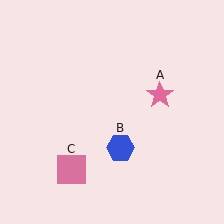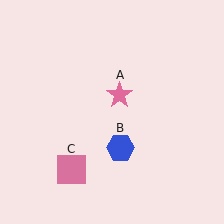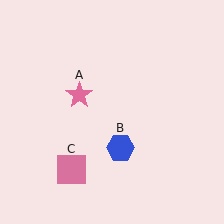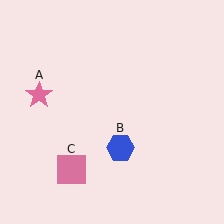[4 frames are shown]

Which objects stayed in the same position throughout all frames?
Blue hexagon (object B) and pink square (object C) remained stationary.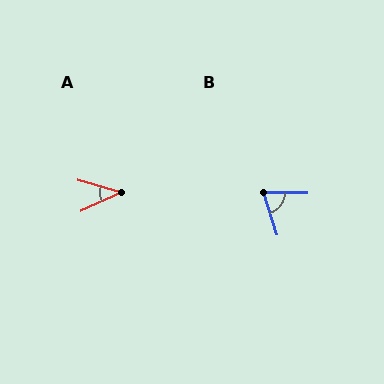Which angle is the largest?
B, at approximately 71 degrees.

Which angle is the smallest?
A, at approximately 40 degrees.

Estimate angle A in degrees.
Approximately 40 degrees.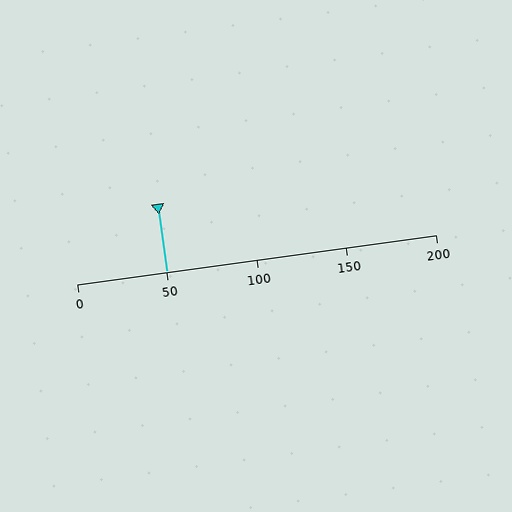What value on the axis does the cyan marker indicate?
The marker indicates approximately 50.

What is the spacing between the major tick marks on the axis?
The major ticks are spaced 50 apart.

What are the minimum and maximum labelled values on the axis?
The axis runs from 0 to 200.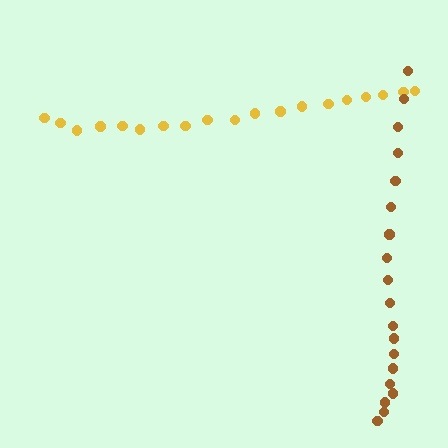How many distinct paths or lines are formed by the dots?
There are 2 distinct paths.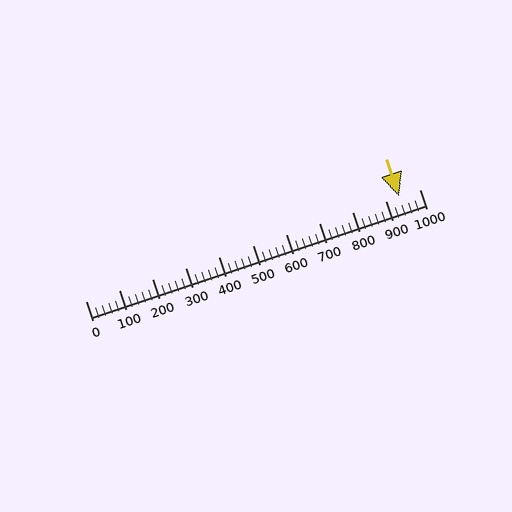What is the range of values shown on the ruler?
The ruler shows values from 0 to 1000.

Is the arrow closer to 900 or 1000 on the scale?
The arrow is closer to 900.